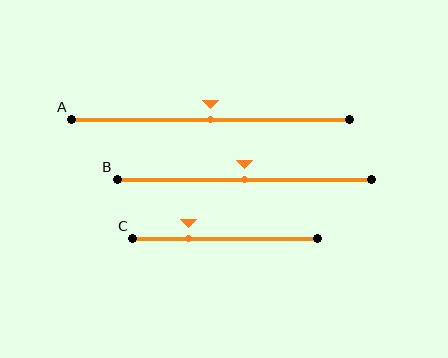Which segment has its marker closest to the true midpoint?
Segment A has its marker closest to the true midpoint.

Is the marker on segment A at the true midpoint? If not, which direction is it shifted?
Yes, the marker on segment A is at the true midpoint.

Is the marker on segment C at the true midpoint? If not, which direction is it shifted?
No, the marker on segment C is shifted to the left by about 20% of the segment length.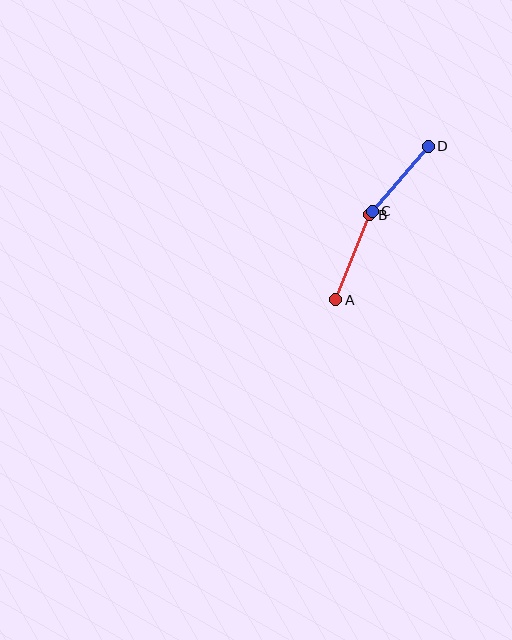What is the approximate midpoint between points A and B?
The midpoint is at approximately (353, 257) pixels.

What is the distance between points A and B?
The distance is approximately 91 pixels.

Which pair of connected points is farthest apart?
Points A and B are farthest apart.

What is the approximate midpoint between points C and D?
The midpoint is at approximately (400, 179) pixels.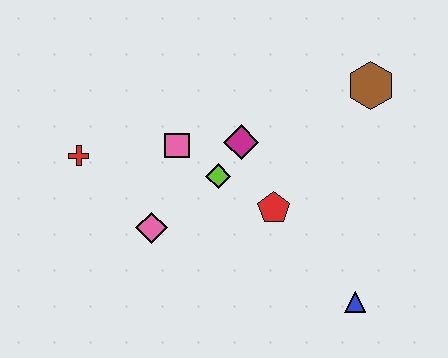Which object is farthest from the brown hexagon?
The red cross is farthest from the brown hexagon.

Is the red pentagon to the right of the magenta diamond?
Yes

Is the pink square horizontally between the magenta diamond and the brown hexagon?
No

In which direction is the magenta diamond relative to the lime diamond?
The magenta diamond is above the lime diamond.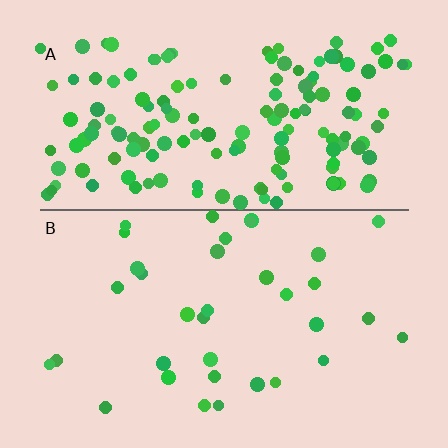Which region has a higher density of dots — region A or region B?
A (the top).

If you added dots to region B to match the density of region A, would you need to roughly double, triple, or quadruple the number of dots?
Approximately quadruple.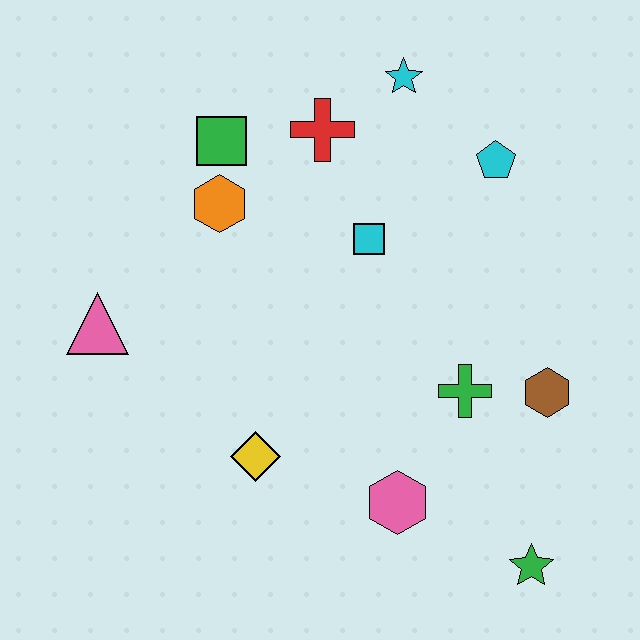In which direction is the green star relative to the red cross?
The green star is below the red cross.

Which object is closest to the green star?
The pink hexagon is closest to the green star.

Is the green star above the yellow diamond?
No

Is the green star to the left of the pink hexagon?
No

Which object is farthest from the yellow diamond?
The cyan star is farthest from the yellow diamond.